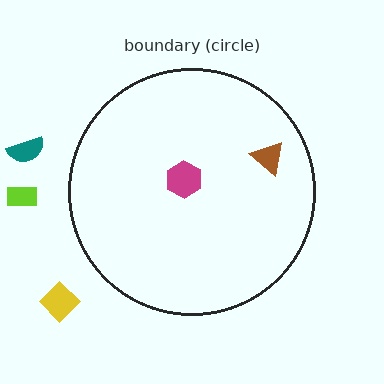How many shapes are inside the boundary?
2 inside, 3 outside.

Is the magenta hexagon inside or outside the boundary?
Inside.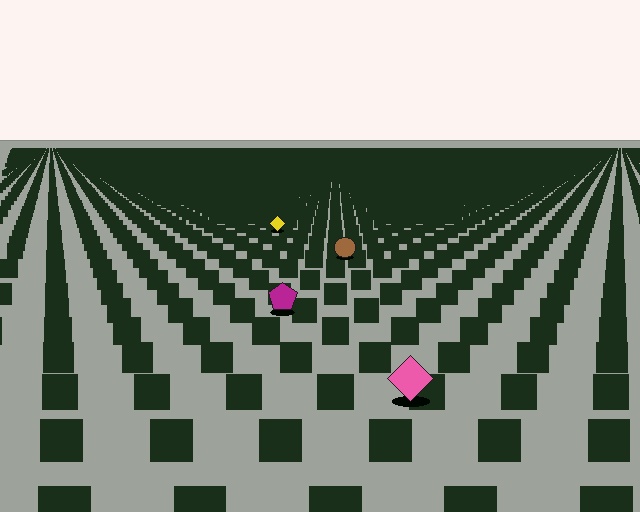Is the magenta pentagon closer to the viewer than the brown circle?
Yes. The magenta pentagon is closer — you can tell from the texture gradient: the ground texture is coarser near it.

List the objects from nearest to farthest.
From nearest to farthest: the pink diamond, the magenta pentagon, the brown circle, the yellow diamond.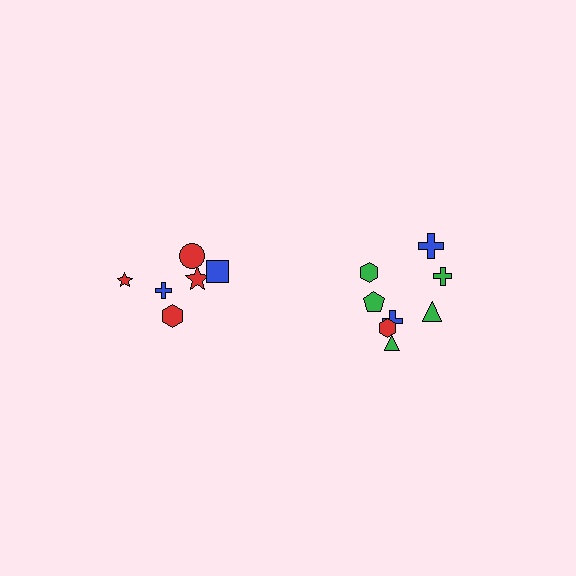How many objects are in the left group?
There are 6 objects.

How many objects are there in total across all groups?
There are 14 objects.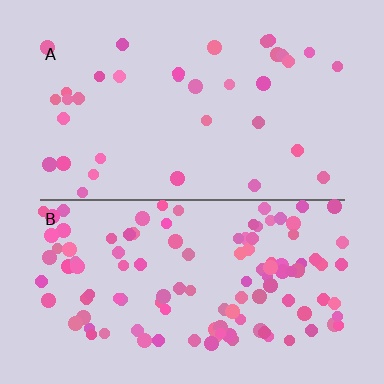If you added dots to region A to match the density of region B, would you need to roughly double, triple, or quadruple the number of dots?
Approximately triple.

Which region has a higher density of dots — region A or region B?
B (the bottom).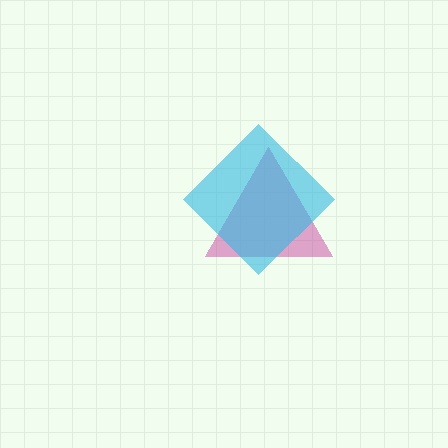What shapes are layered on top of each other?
The layered shapes are: a magenta triangle, a cyan diamond.